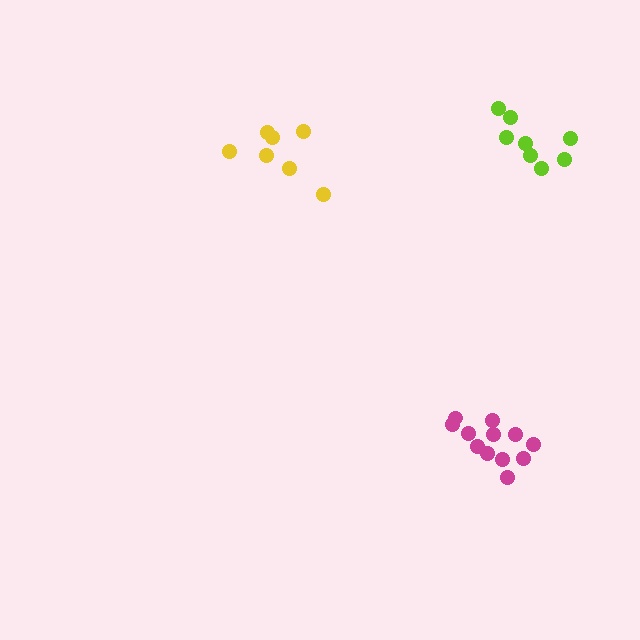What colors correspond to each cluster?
The clusters are colored: yellow, magenta, lime.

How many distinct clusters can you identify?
There are 3 distinct clusters.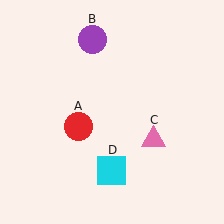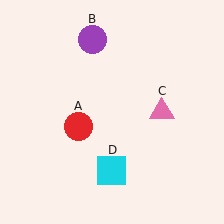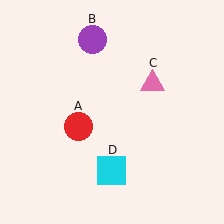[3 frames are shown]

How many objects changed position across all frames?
1 object changed position: pink triangle (object C).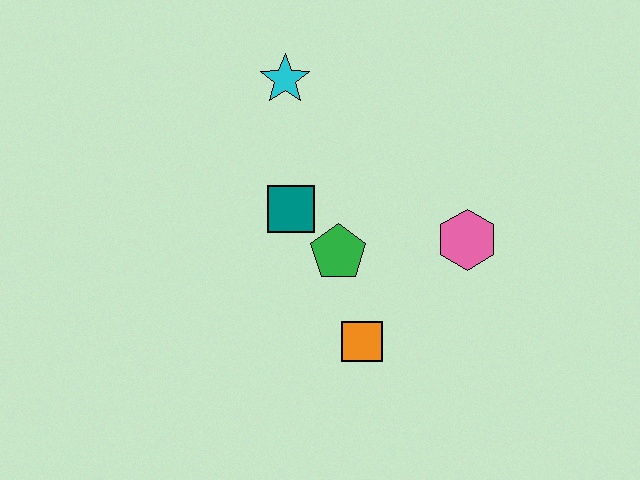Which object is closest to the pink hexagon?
The green pentagon is closest to the pink hexagon.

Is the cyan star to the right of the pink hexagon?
No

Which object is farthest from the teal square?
The pink hexagon is farthest from the teal square.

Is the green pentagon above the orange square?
Yes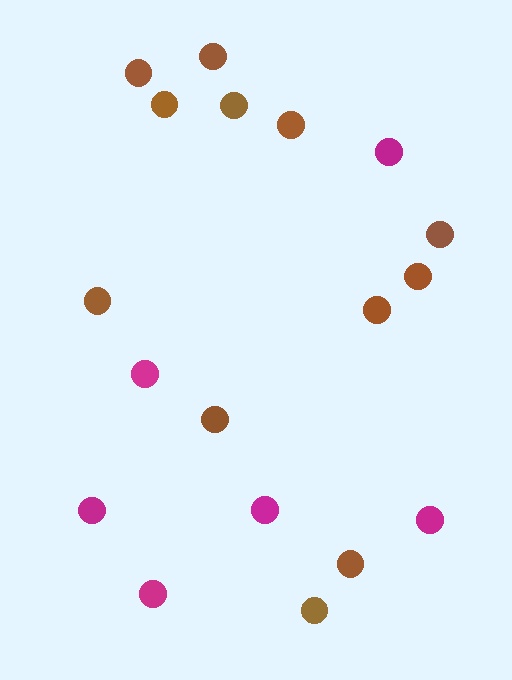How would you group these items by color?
There are 2 groups: one group of brown circles (12) and one group of magenta circles (6).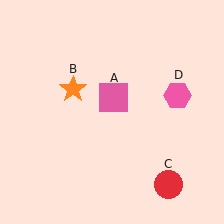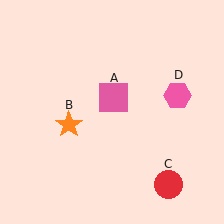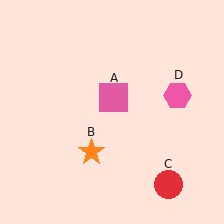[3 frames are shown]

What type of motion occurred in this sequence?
The orange star (object B) rotated counterclockwise around the center of the scene.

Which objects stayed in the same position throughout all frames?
Pink square (object A) and red circle (object C) and pink hexagon (object D) remained stationary.